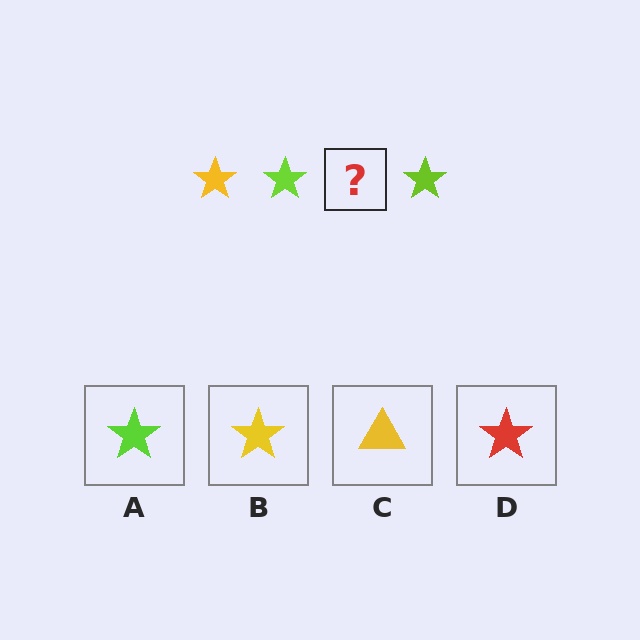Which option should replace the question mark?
Option B.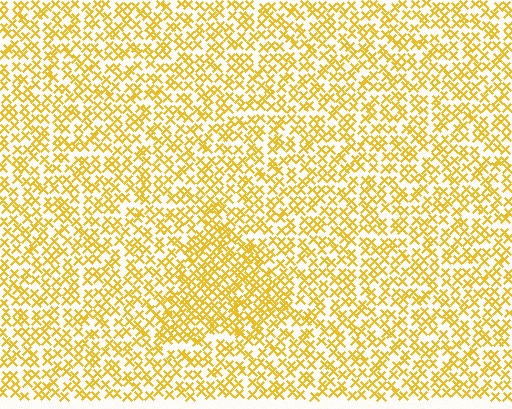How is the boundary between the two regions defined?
The boundary is defined by a change in element density (approximately 1.6x ratio). All elements are the same color, size, and shape.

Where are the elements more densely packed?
The elements are more densely packed inside the triangle boundary.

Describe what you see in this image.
The image contains small yellow elements arranged at two different densities. A triangle-shaped region is visible where the elements are more densely packed than the surrounding area.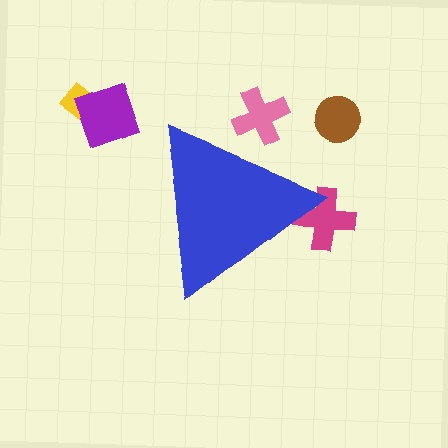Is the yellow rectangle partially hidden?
No, the yellow rectangle is fully visible.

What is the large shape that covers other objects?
A blue triangle.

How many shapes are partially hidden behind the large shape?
2 shapes are partially hidden.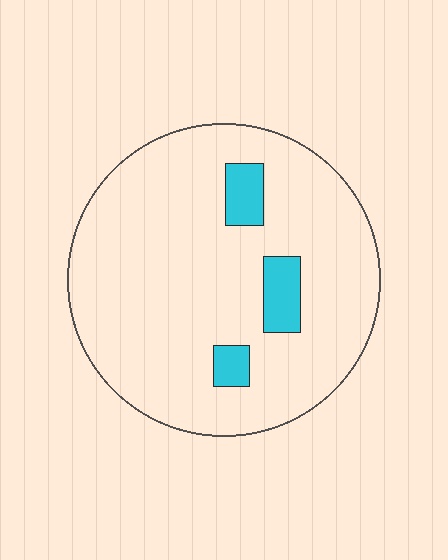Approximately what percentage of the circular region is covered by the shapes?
Approximately 10%.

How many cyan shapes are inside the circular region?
3.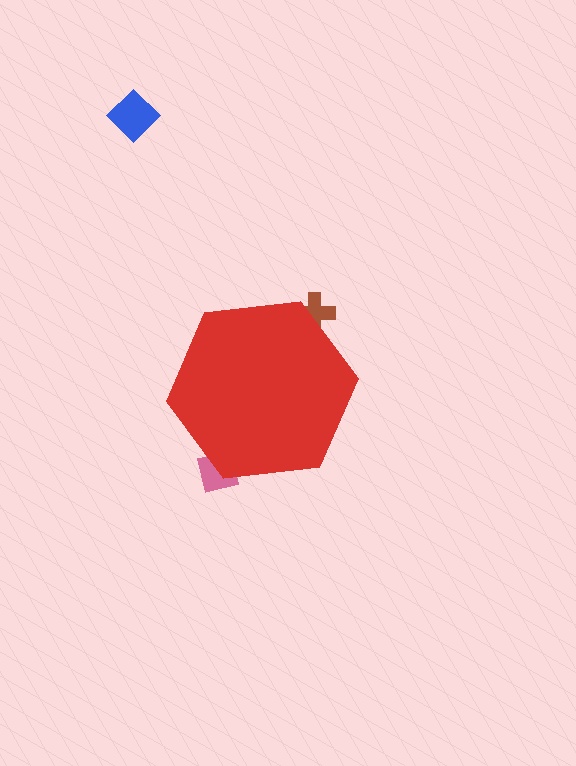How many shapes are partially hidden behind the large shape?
2 shapes are partially hidden.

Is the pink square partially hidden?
Yes, the pink square is partially hidden behind the red hexagon.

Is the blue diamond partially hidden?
No, the blue diamond is fully visible.